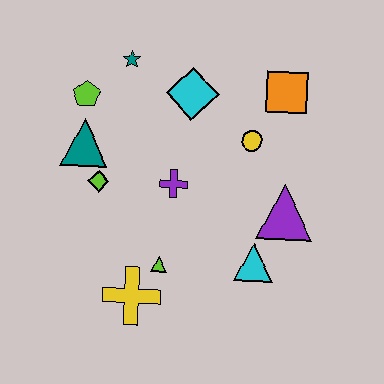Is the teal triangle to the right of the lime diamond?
No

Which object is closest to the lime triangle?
The yellow cross is closest to the lime triangle.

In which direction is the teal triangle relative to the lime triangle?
The teal triangle is above the lime triangle.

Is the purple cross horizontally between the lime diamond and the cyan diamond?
Yes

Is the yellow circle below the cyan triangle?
No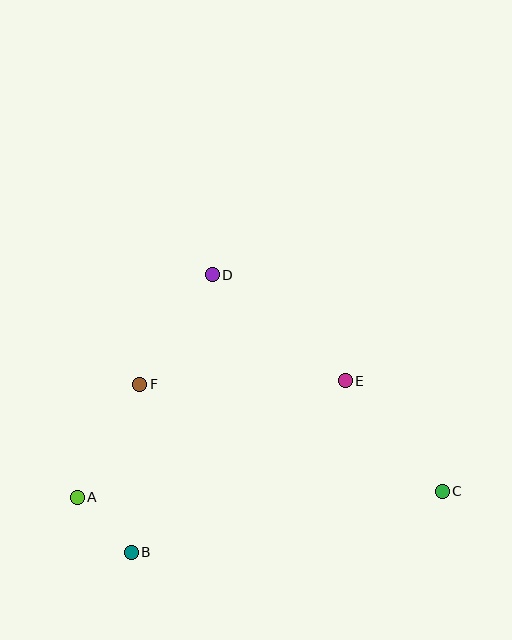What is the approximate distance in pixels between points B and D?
The distance between B and D is approximately 289 pixels.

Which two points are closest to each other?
Points A and B are closest to each other.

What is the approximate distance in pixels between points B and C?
The distance between B and C is approximately 317 pixels.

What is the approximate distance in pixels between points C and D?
The distance between C and D is approximately 316 pixels.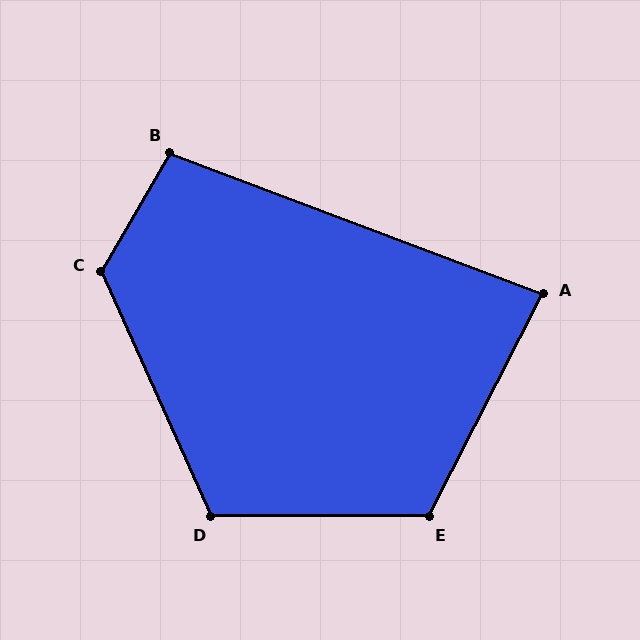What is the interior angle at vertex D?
Approximately 114 degrees (obtuse).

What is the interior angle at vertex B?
Approximately 100 degrees (obtuse).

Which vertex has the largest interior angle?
C, at approximately 126 degrees.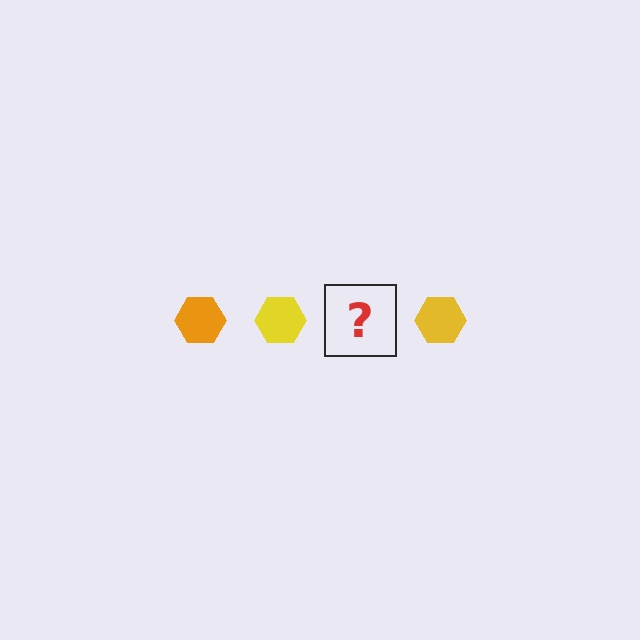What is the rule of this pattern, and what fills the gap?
The rule is that the pattern cycles through orange, yellow hexagons. The gap should be filled with an orange hexagon.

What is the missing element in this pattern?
The missing element is an orange hexagon.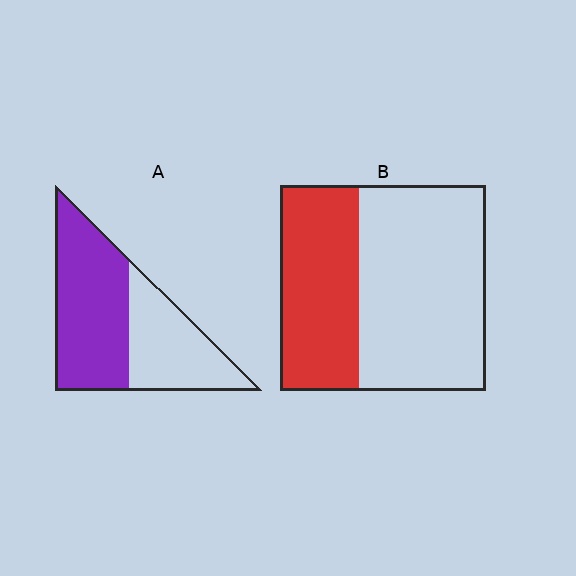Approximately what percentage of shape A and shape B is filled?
A is approximately 60% and B is approximately 40%.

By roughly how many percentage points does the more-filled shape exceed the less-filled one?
By roughly 20 percentage points (A over B).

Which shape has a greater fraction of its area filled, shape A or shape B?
Shape A.